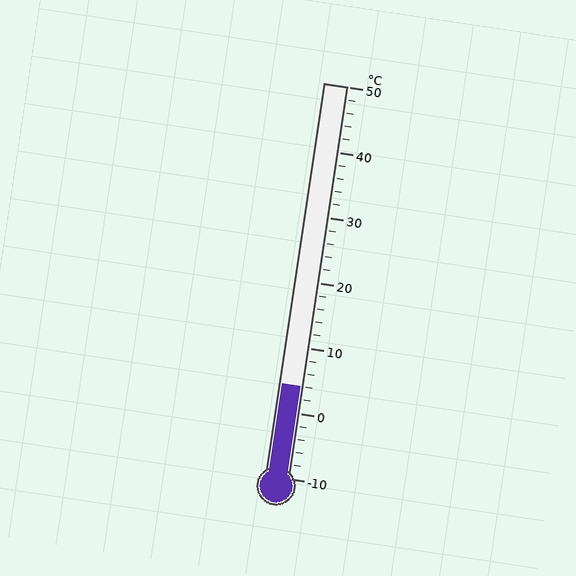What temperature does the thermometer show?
The thermometer shows approximately 4°C.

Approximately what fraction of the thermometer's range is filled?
The thermometer is filled to approximately 25% of its range.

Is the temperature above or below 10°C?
The temperature is below 10°C.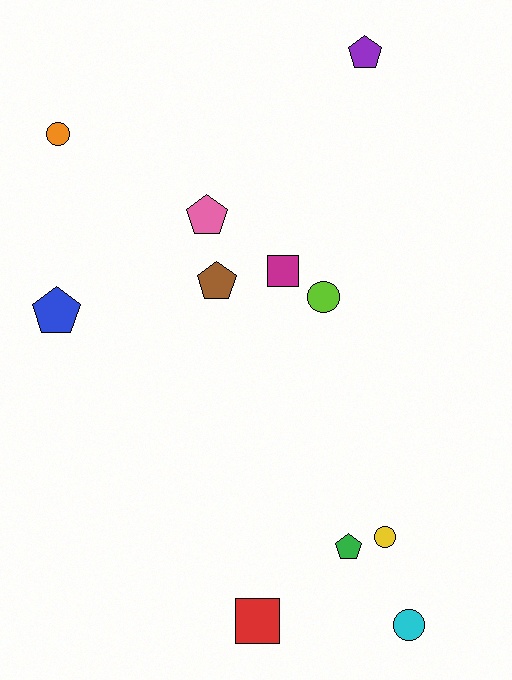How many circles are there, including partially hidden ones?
There are 4 circles.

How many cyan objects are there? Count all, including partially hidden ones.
There is 1 cyan object.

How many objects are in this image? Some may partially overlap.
There are 11 objects.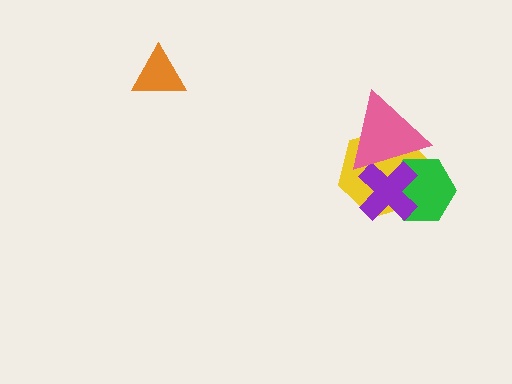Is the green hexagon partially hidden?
Yes, it is partially covered by another shape.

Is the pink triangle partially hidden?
No, no other shape covers it.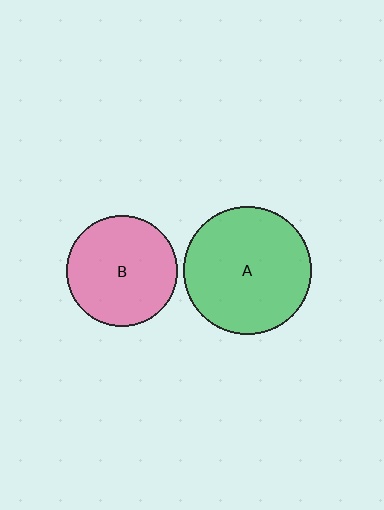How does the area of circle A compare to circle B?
Approximately 1.3 times.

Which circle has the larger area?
Circle A (green).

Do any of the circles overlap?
No, none of the circles overlap.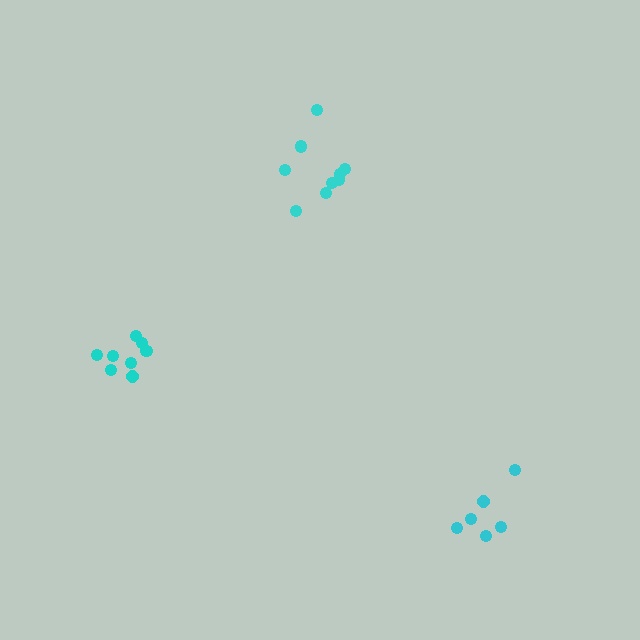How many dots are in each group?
Group 1: 8 dots, Group 2: 9 dots, Group 3: 6 dots (23 total).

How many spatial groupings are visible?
There are 3 spatial groupings.